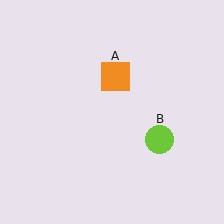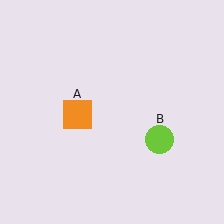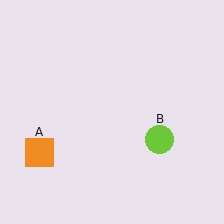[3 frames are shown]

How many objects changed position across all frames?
1 object changed position: orange square (object A).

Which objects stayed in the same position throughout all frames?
Lime circle (object B) remained stationary.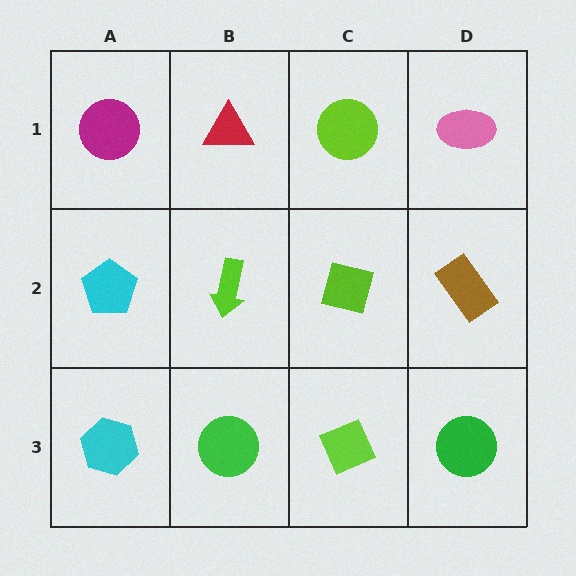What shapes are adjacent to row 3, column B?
A lime arrow (row 2, column B), a cyan hexagon (row 3, column A), a lime diamond (row 3, column C).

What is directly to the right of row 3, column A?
A green circle.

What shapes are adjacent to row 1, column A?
A cyan pentagon (row 2, column A), a red triangle (row 1, column B).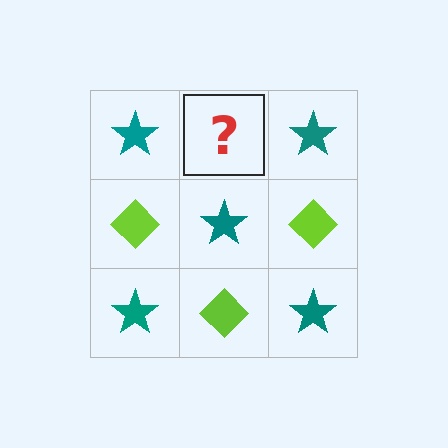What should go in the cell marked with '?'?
The missing cell should contain a lime diamond.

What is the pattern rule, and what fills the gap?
The rule is that it alternates teal star and lime diamond in a checkerboard pattern. The gap should be filled with a lime diamond.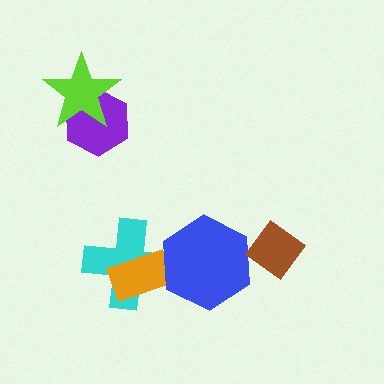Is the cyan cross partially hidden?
Yes, it is partially covered by another shape.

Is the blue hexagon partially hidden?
Yes, it is partially covered by another shape.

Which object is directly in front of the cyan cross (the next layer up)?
The orange rectangle is directly in front of the cyan cross.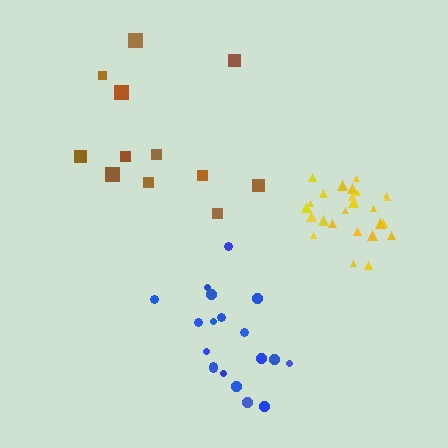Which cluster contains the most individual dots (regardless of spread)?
Yellow (25).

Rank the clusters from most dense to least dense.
yellow, blue, brown.